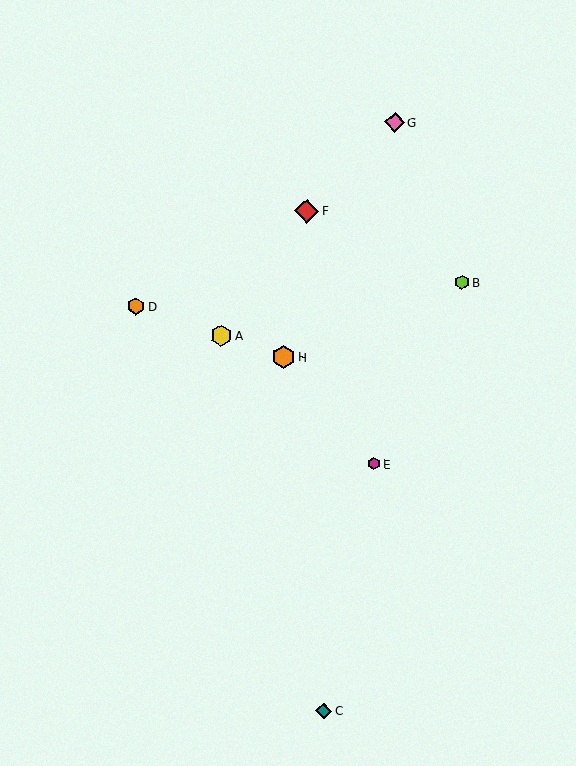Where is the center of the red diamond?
The center of the red diamond is at (307, 211).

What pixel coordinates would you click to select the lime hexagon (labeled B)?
Click at (462, 282) to select the lime hexagon B.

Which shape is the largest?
The red diamond (labeled F) is the largest.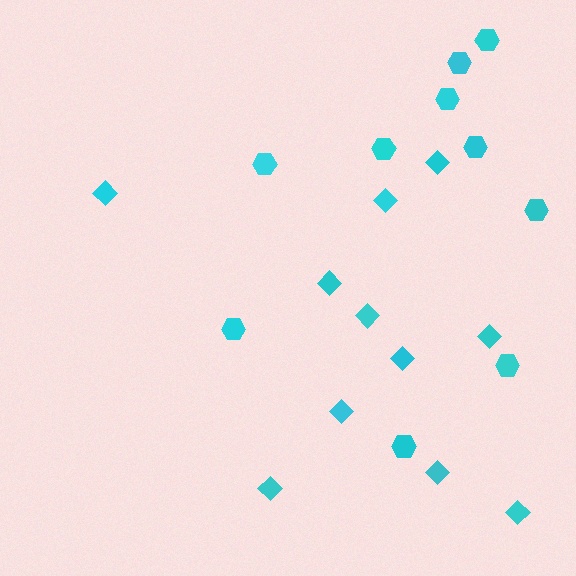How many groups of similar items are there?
There are 2 groups: one group of hexagons (10) and one group of diamonds (11).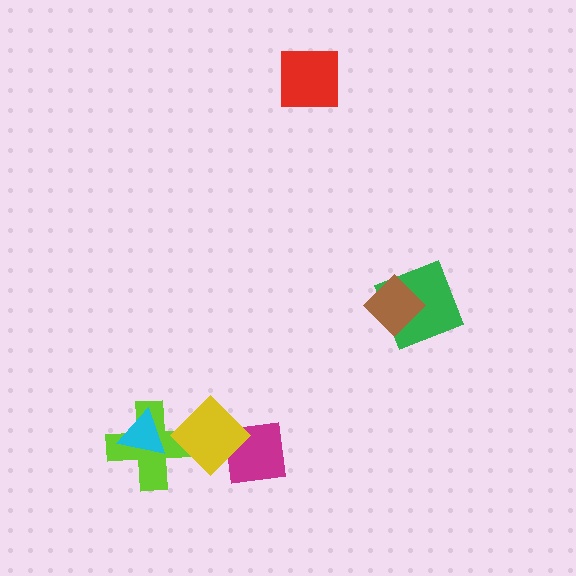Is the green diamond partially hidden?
Yes, it is partially covered by another shape.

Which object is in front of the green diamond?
The brown diamond is in front of the green diamond.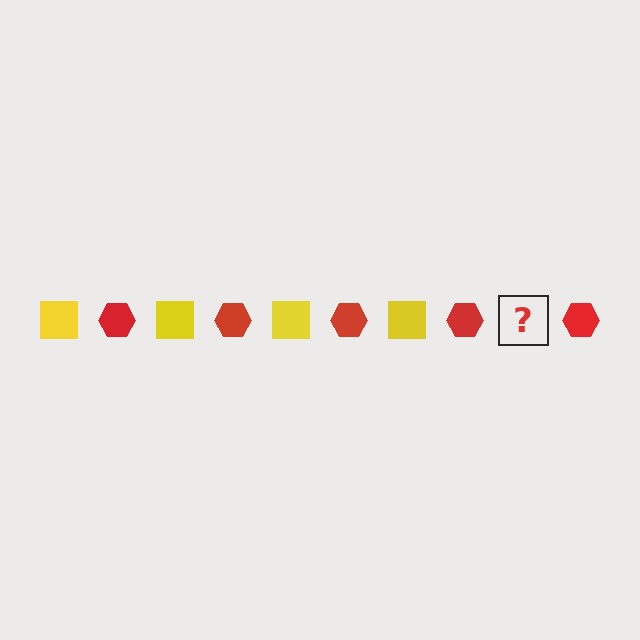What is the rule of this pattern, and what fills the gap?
The rule is that the pattern alternates between yellow square and red hexagon. The gap should be filled with a yellow square.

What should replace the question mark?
The question mark should be replaced with a yellow square.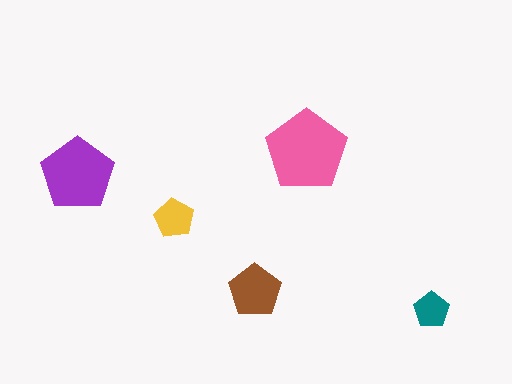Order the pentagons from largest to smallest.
the pink one, the purple one, the brown one, the yellow one, the teal one.